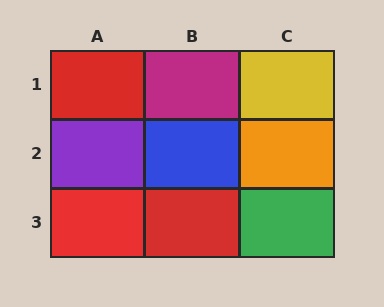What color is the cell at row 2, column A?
Purple.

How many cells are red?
3 cells are red.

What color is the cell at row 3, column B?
Red.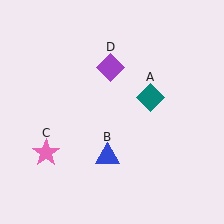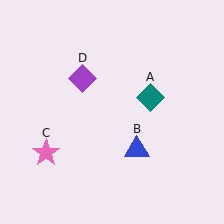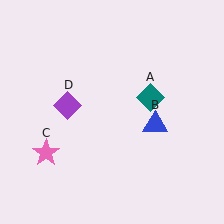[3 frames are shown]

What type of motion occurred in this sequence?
The blue triangle (object B), purple diamond (object D) rotated counterclockwise around the center of the scene.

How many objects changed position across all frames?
2 objects changed position: blue triangle (object B), purple diamond (object D).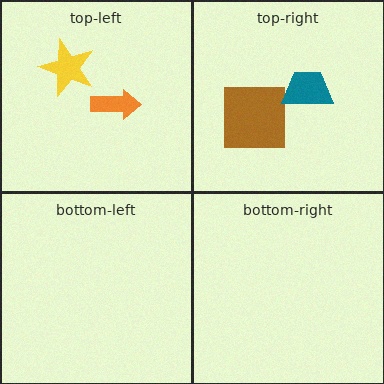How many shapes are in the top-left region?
2.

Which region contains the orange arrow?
The top-left region.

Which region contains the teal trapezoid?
The top-right region.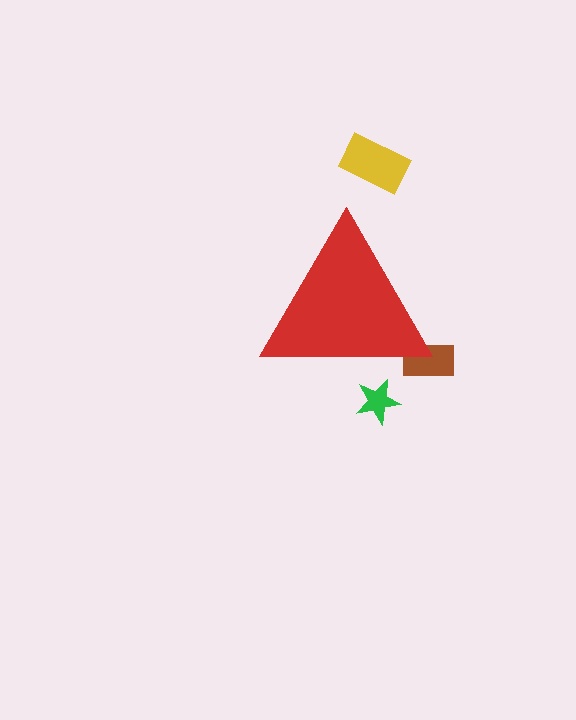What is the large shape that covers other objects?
A red triangle.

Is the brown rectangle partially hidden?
Yes, the brown rectangle is partially hidden behind the red triangle.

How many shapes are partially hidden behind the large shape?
2 shapes are partially hidden.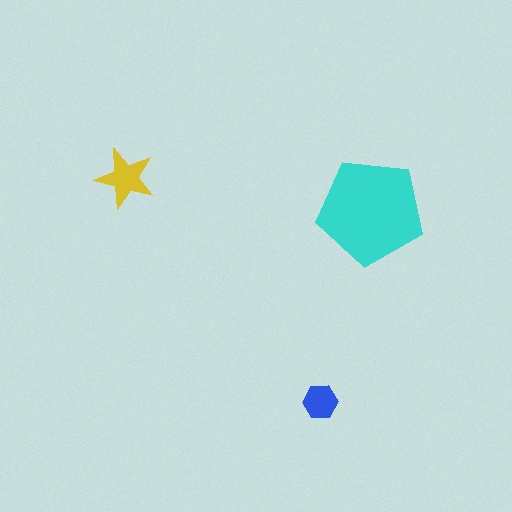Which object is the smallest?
The blue hexagon.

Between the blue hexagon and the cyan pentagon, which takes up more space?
The cyan pentagon.